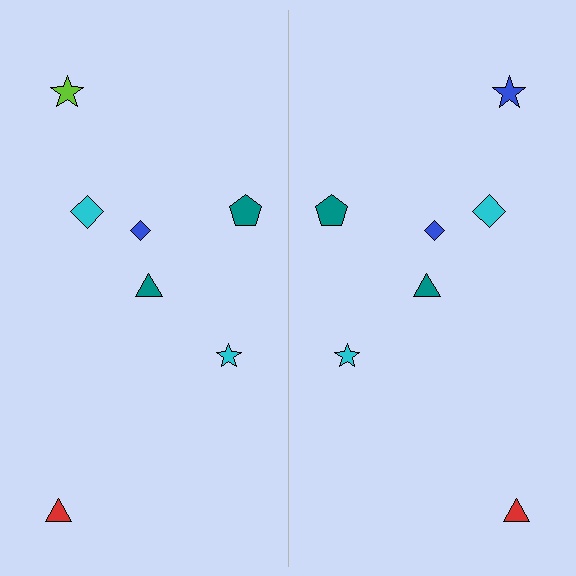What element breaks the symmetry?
The blue star on the right side breaks the symmetry — its mirror counterpart is lime.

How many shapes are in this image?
There are 14 shapes in this image.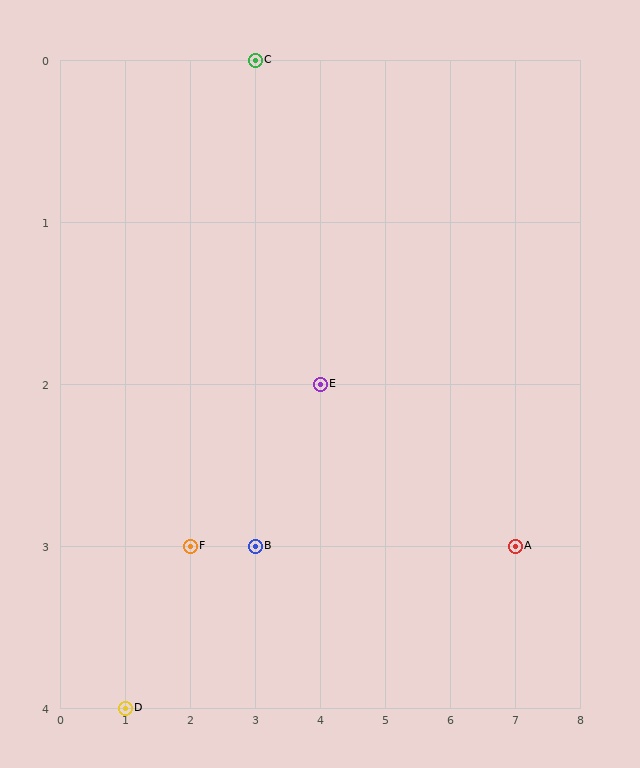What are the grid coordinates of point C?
Point C is at grid coordinates (3, 0).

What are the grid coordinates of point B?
Point B is at grid coordinates (3, 3).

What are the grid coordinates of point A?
Point A is at grid coordinates (7, 3).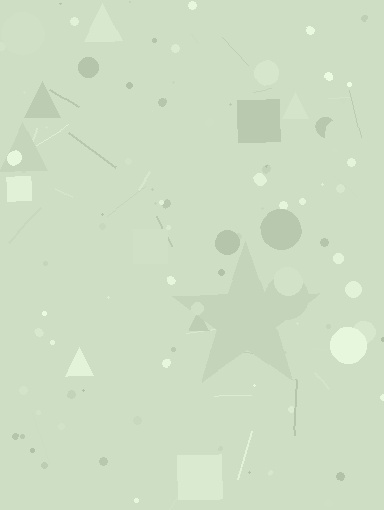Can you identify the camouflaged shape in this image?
The camouflaged shape is a star.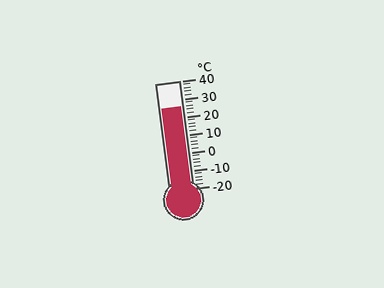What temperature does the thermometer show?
The thermometer shows approximately 26°C.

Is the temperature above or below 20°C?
The temperature is above 20°C.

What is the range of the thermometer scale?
The thermometer scale ranges from -20°C to 40°C.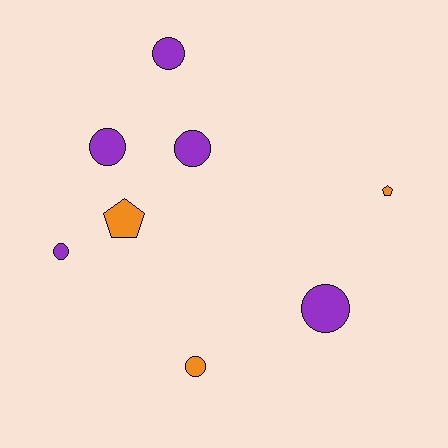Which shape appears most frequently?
Circle, with 6 objects.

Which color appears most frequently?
Purple, with 5 objects.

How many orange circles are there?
There is 1 orange circle.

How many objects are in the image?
There are 8 objects.